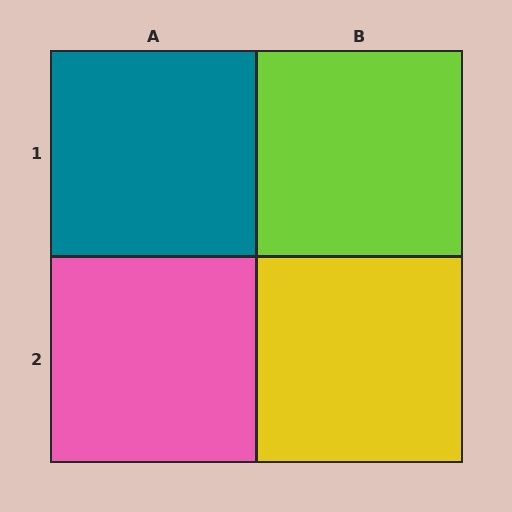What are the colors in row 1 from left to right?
Teal, lime.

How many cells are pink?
1 cell is pink.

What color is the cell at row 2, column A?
Pink.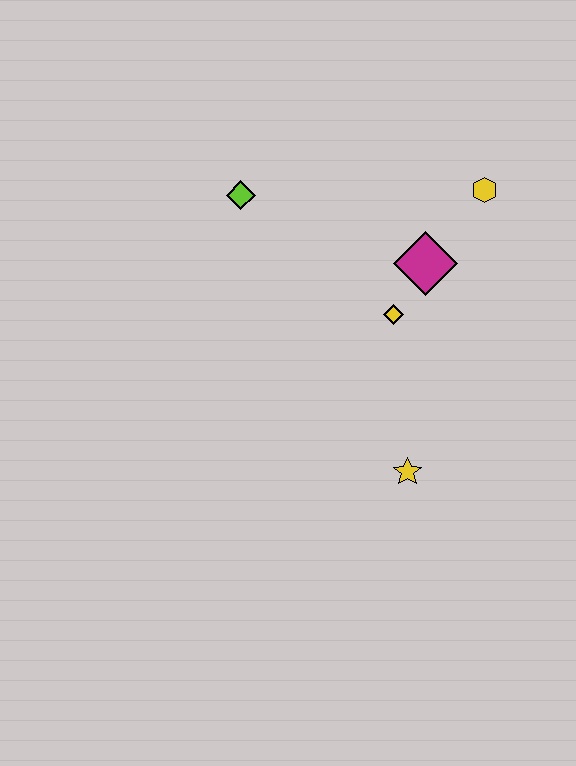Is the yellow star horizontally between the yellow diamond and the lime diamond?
No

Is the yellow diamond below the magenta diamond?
Yes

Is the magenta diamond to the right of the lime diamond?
Yes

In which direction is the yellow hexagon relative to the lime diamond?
The yellow hexagon is to the right of the lime diamond.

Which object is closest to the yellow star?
The yellow diamond is closest to the yellow star.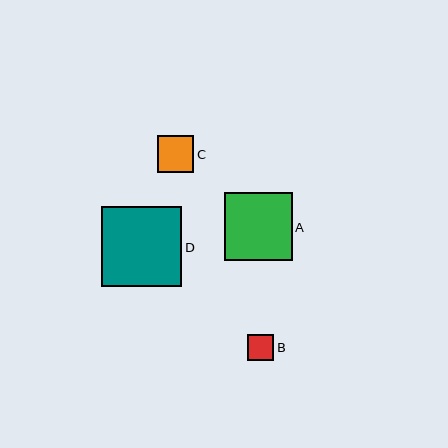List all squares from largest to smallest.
From largest to smallest: D, A, C, B.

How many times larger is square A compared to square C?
Square A is approximately 1.9 times the size of square C.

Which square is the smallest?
Square B is the smallest with a size of approximately 26 pixels.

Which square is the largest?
Square D is the largest with a size of approximately 80 pixels.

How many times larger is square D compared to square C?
Square D is approximately 2.2 times the size of square C.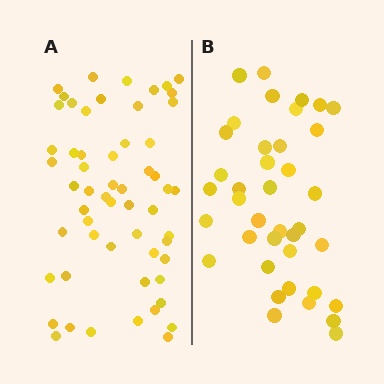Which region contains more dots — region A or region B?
Region A (the left region) has more dots.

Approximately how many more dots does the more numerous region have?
Region A has approximately 20 more dots than region B.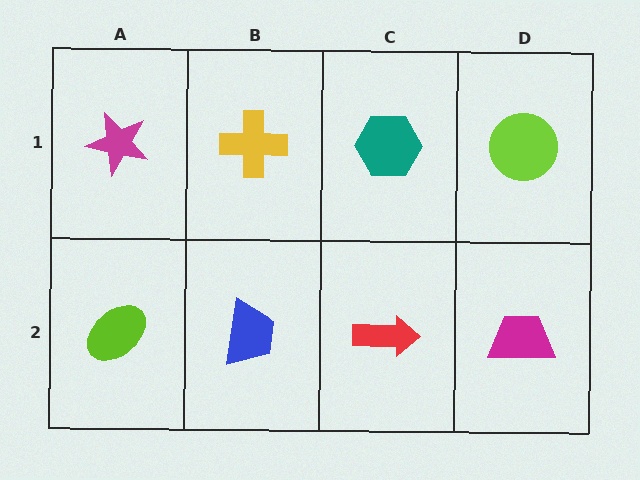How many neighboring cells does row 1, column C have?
3.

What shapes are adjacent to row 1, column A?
A lime ellipse (row 2, column A), a yellow cross (row 1, column B).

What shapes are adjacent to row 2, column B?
A yellow cross (row 1, column B), a lime ellipse (row 2, column A), a red arrow (row 2, column C).